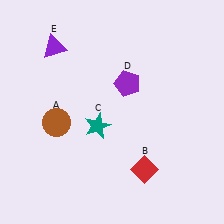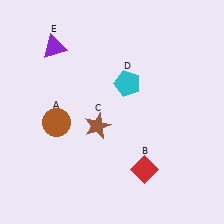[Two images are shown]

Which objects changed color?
C changed from teal to brown. D changed from purple to cyan.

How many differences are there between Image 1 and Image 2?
There are 2 differences between the two images.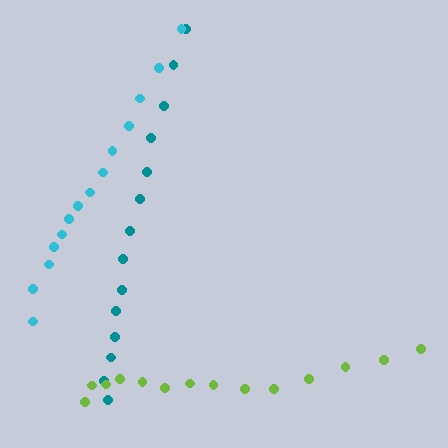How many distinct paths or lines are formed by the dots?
There are 3 distinct paths.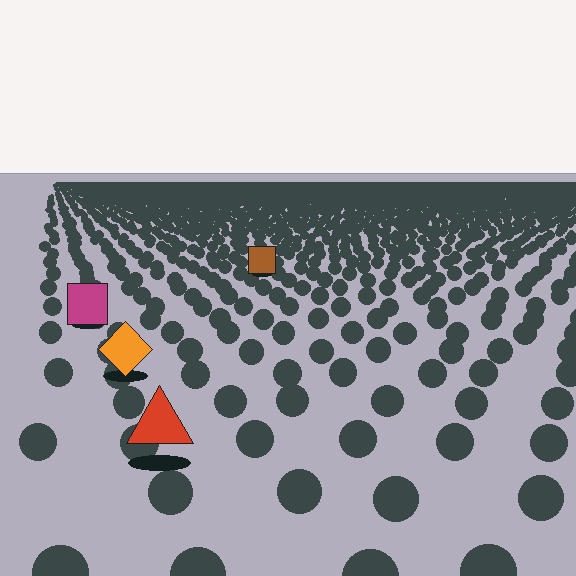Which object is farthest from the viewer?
The brown square is farthest from the viewer. It appears smaller and the ground texture around it is denser.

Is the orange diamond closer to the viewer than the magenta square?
Yes. The orange diamond is closer — you can tell from the texture gradient: the ground texture is coarser near it.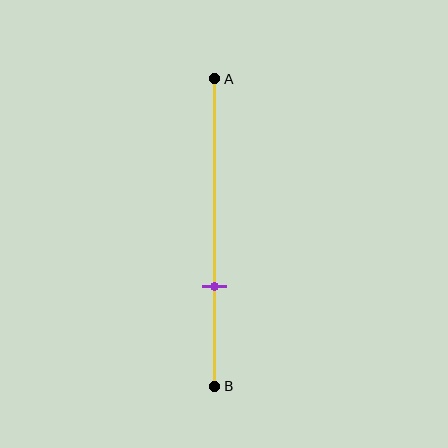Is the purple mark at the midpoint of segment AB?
No, the mark is at about 70% from A, not at the 50% midpoint.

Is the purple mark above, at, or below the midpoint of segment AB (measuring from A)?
The purple mark is below the midpoint of segment AB.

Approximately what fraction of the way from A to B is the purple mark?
The purple mark is approximately 70% of the way from A to B.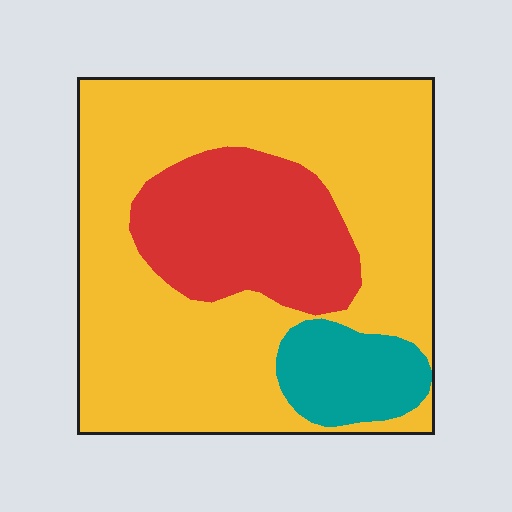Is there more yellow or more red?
Yellow.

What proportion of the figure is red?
Red covers around 20% of the figure.